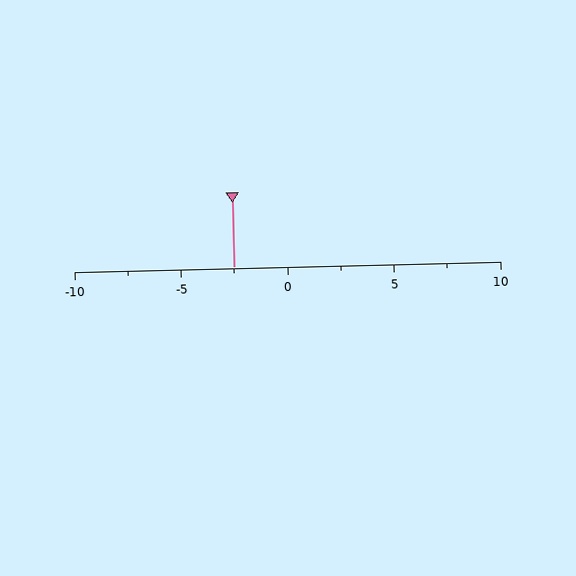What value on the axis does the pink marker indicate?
The marker indicates approximately -2.5.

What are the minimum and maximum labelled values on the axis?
The axis runs from -10 to 10.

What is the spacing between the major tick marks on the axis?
The major ticks are spaced 5 apart.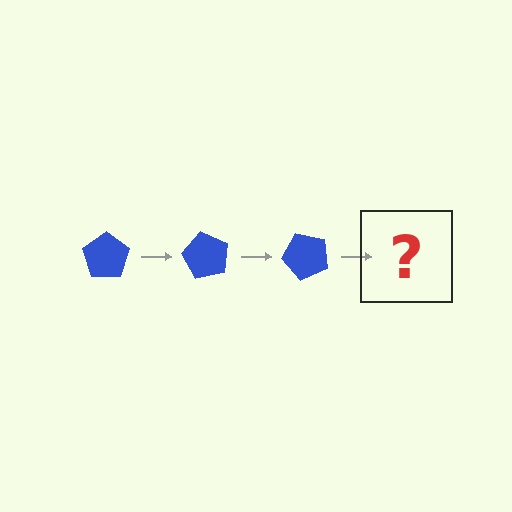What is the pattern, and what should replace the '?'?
The pattern is that the pentagon rotates 60 degrees each step. The '?' should be a blue pentagon rotated 180 degrees.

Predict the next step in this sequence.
The next step is a blue pentagon rotated 180 degrees.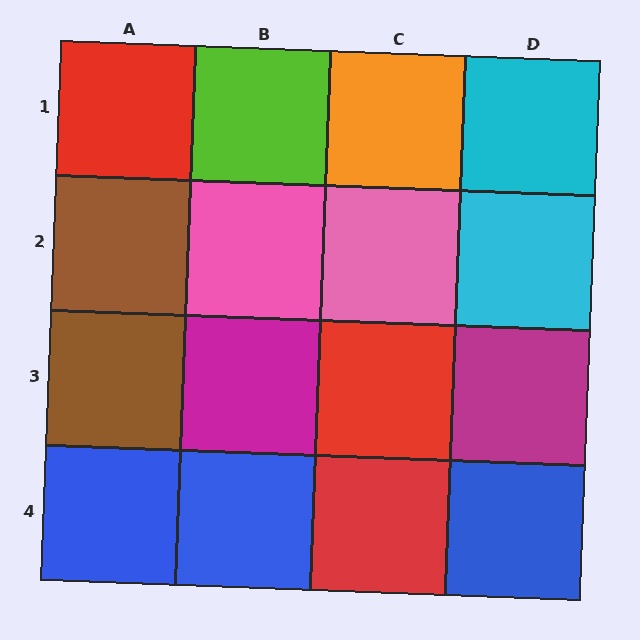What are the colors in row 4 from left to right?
Blue, blue, red, blue.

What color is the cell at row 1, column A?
Red.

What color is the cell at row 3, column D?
Magenta.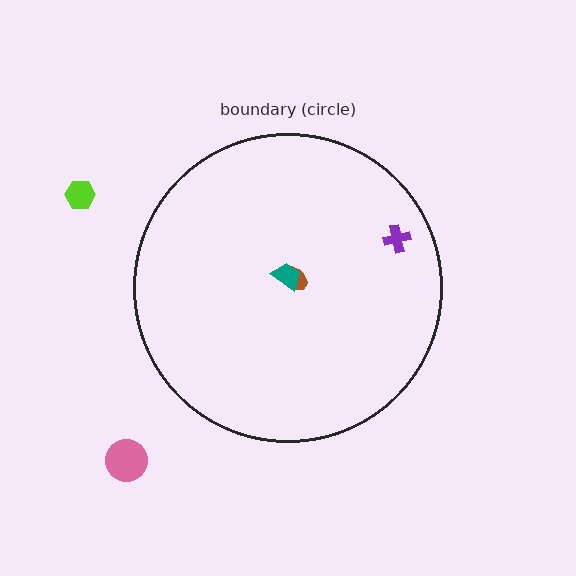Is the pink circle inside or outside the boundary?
Outside.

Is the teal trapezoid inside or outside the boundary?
Inside.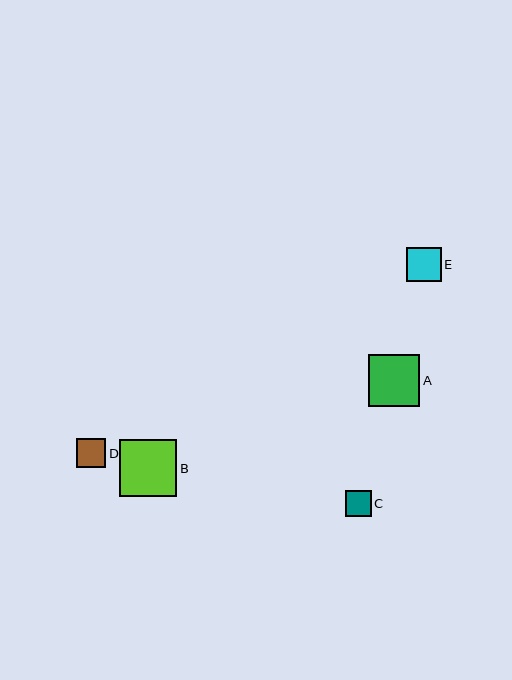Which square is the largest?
Square B is the largest with a size of approximately 57 pixels.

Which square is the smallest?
Square C is the smallest with a size of approximately 25 pixels.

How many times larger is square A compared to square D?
Square A is approximately 1.7 times the size of square D.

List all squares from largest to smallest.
From largest to smallest: B, A, E, D, C.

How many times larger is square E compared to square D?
Square E is approximately 1.2 times the size of square D.